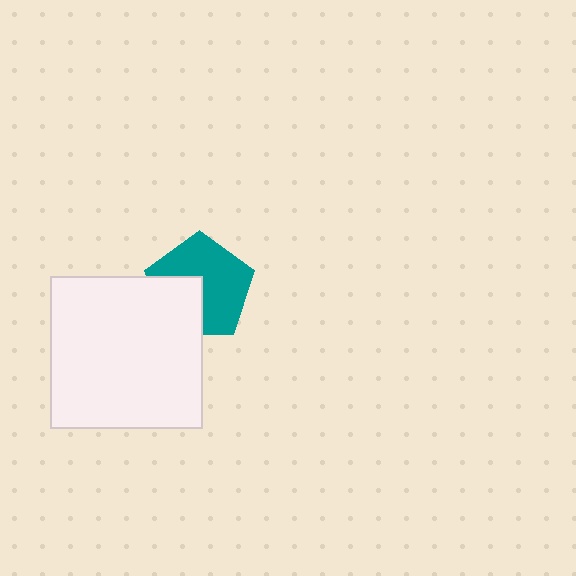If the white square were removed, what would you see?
You would see the complete teal pentagon.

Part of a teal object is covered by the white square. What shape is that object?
It is a pentagon.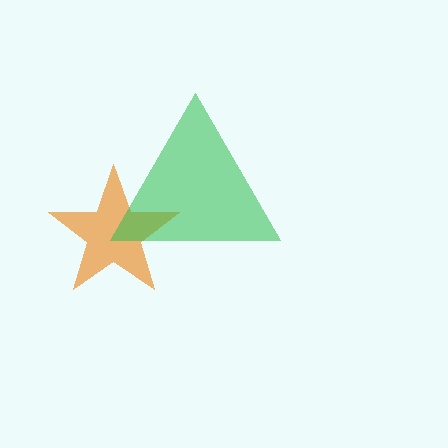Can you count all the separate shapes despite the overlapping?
Yes, there are 2 separate shapes.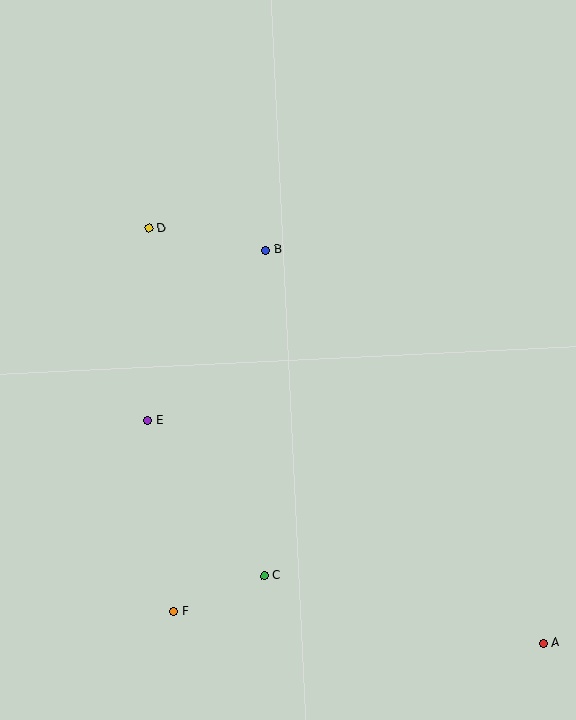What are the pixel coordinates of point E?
Point E is at (148, 420).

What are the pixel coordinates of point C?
Point C is at (265, 576).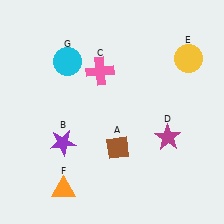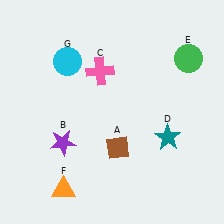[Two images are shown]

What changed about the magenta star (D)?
In Image 1, D is magenta. In Image 2, it changed to teal.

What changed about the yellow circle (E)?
In Image 1, E is yellow. In Image 2, it changed to green.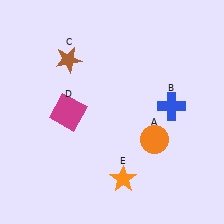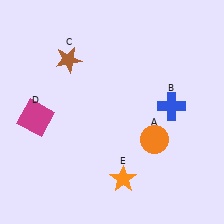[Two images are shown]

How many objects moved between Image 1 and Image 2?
1 object moved between the two images.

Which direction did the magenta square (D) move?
The magenta square (D) moved left.